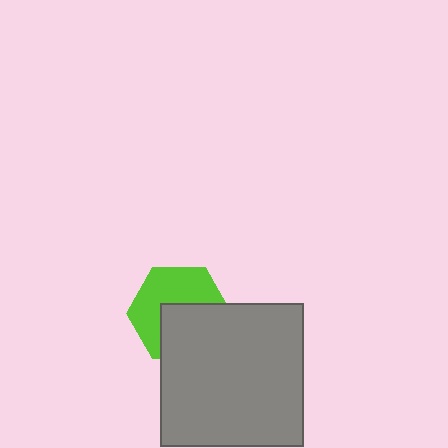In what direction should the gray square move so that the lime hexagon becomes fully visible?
The gray square should move down. That is the shortest direction to clear the overlap and leave the lime hexagon fully visible.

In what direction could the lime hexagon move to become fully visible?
The lime hexagon could move up. That would shift it out from behind the gray square entirely.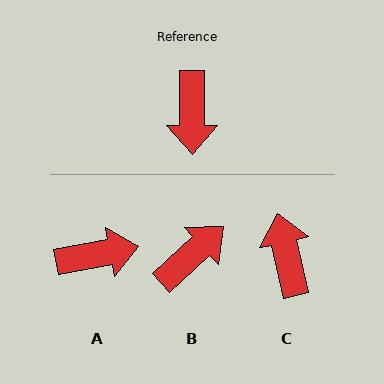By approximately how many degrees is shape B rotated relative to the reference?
Approximately 132 degrees counter-clockwise.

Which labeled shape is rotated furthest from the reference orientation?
C, about 167 degrees away.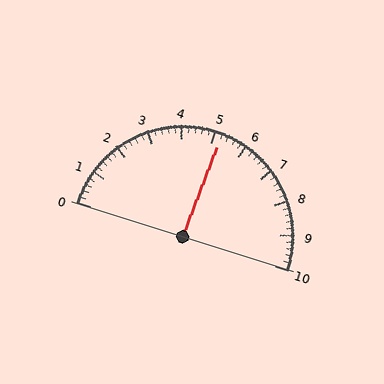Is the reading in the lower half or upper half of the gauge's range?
The reading is in the upper half of the range (0 to 10).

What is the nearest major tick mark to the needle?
The nearest major tick mark is 5.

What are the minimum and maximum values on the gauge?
The gauge ranges from 0 to 10.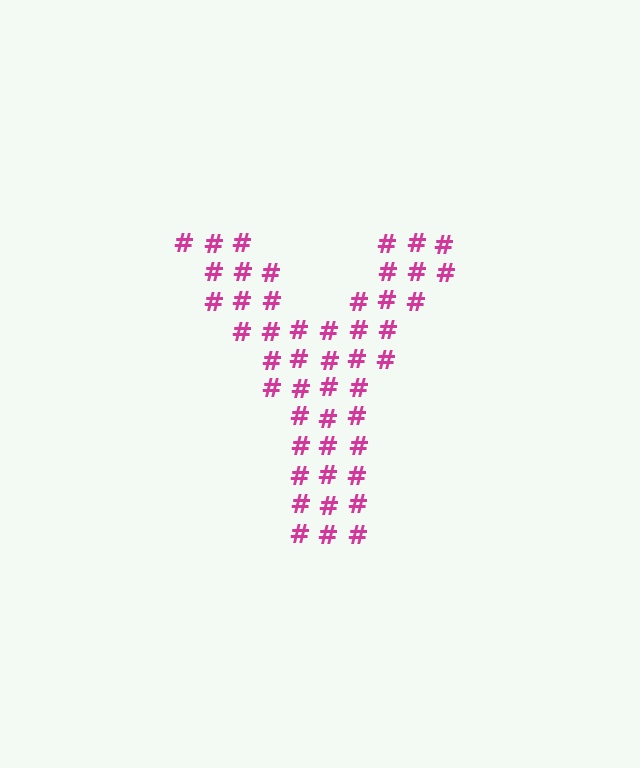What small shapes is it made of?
It is made of small hash symbols.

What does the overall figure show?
The overall figure shows the letter Y.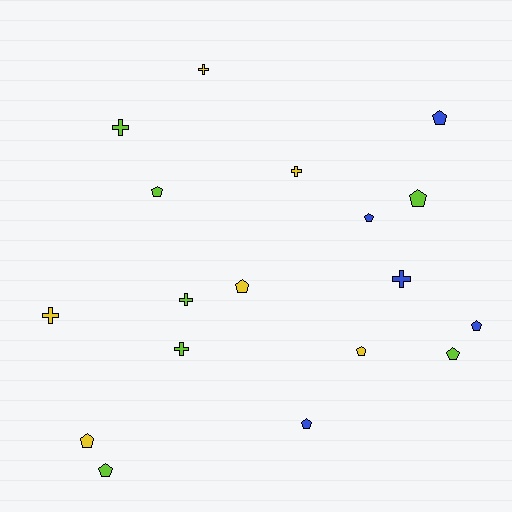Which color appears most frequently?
Lime, with 7 objects.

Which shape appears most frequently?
Pentagon, with 11 objects.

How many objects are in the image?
There are 18 objects.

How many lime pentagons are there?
There are 4 lime pentagons.